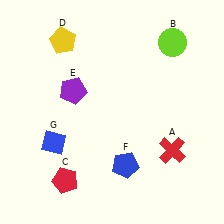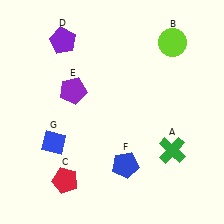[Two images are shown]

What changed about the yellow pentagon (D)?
In Image 1, D is yellow. In Image 2, it changed to purple.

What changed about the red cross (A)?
In Image 1, A is red. In Image 2, it changed to green.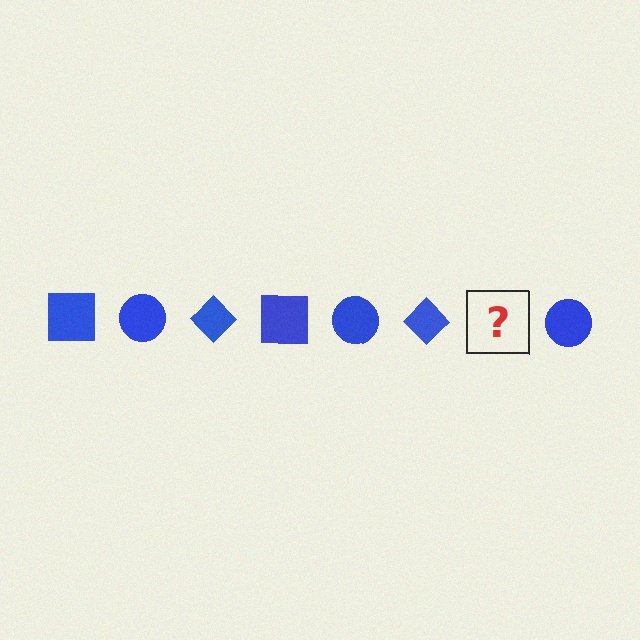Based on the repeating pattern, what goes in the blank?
The blank should be a blue square.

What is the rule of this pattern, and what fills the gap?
The rule is that the pattern cycles through square, circle, diamond shapes in blue. The gap should be filled with a blue square.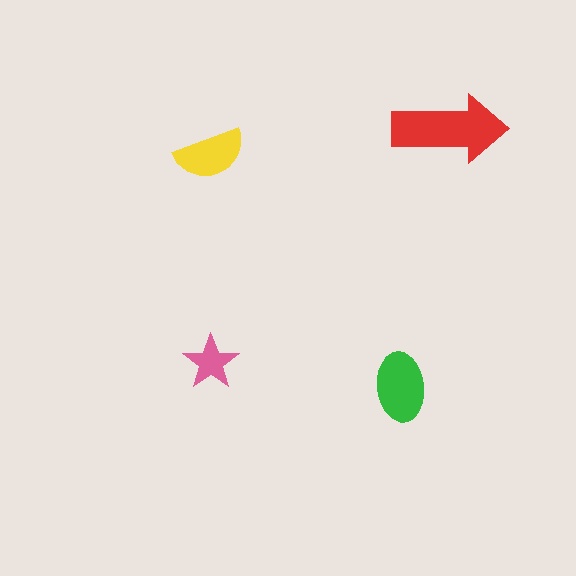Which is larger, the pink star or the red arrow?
The red arrow.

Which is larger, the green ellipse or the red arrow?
The red arrow.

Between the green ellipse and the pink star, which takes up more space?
The green ellipse.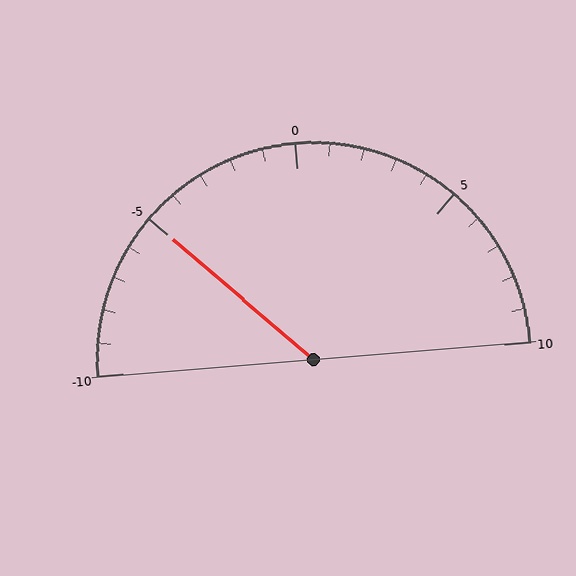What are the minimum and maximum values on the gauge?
The gauge ranges from -10 to 10.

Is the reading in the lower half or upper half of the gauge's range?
The reading is in the lower half of the range (-10 to 10).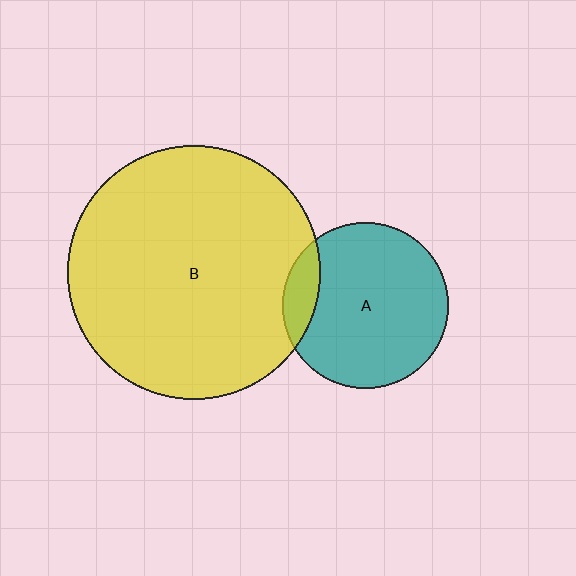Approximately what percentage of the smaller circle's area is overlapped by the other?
Approximately 10%.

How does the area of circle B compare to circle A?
Approximately 2.3 times.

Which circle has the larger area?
Circle B (yellow).